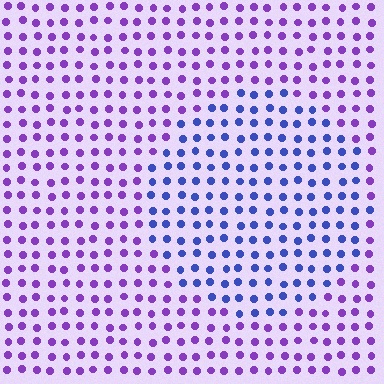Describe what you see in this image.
The image is filled with small purple elements in a uniform arrangement. A circle-shaped region is visible where the elements are tinted to a slightly different hue, forming a subtle color boundary.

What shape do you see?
I see a circle.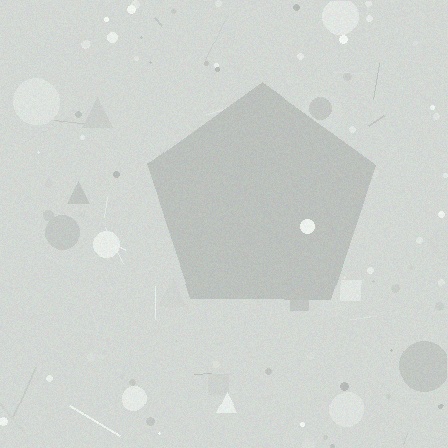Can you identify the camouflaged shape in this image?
The camouflaged shape is a pentagon.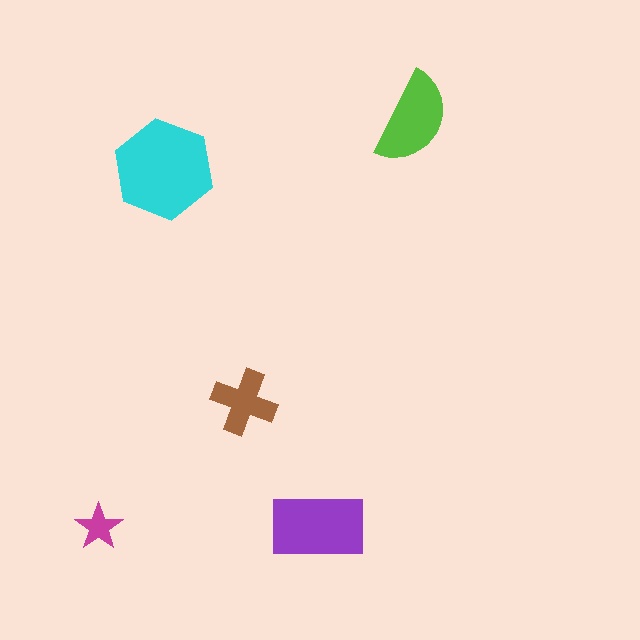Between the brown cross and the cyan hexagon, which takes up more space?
The cyan hexagon.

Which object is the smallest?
The magenta star.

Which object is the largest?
The cyan hexagon.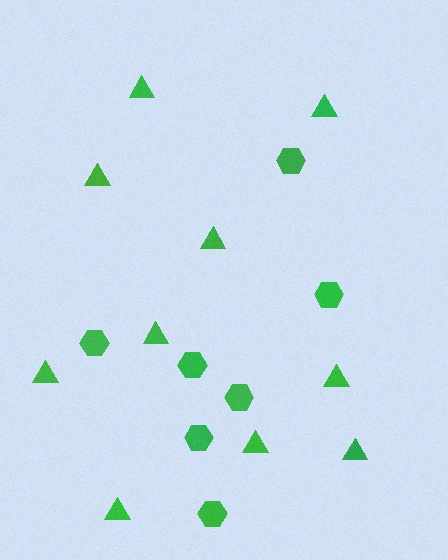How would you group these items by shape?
There are 2 groups: one group of hexagons (7) and one group of triangles (10).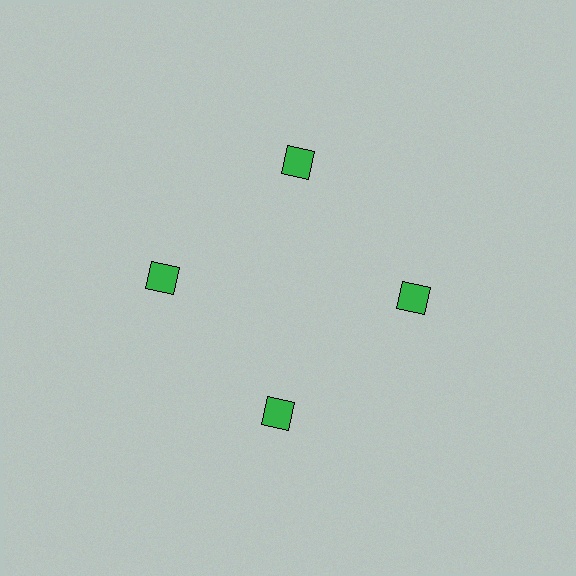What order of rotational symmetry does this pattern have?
This pattern has 4-fold rotational symmetry.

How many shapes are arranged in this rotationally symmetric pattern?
There are 4 shapes, arranged in 4 groups of 1.